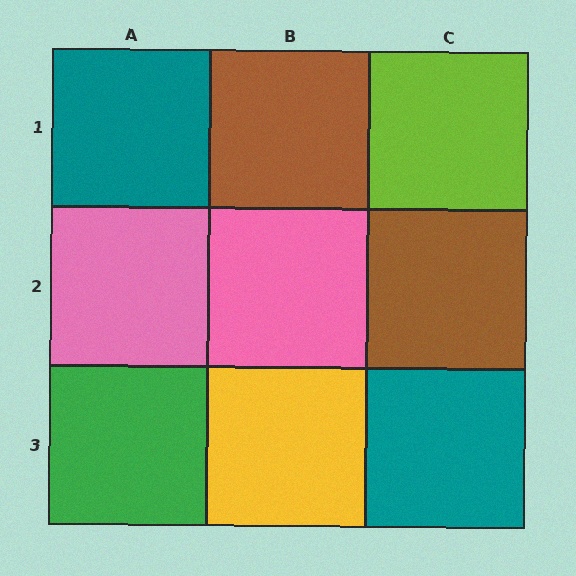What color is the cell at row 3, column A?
Green.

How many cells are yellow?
1 cell is yellow.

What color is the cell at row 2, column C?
Brown.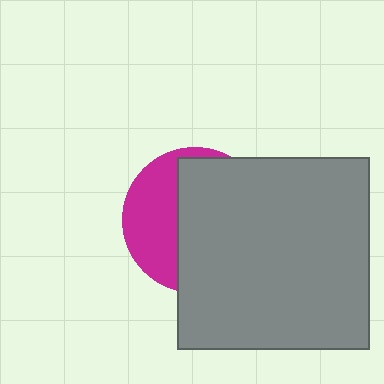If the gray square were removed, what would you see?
You would see the complete magenta circle.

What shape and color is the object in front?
The object in front is a gray square.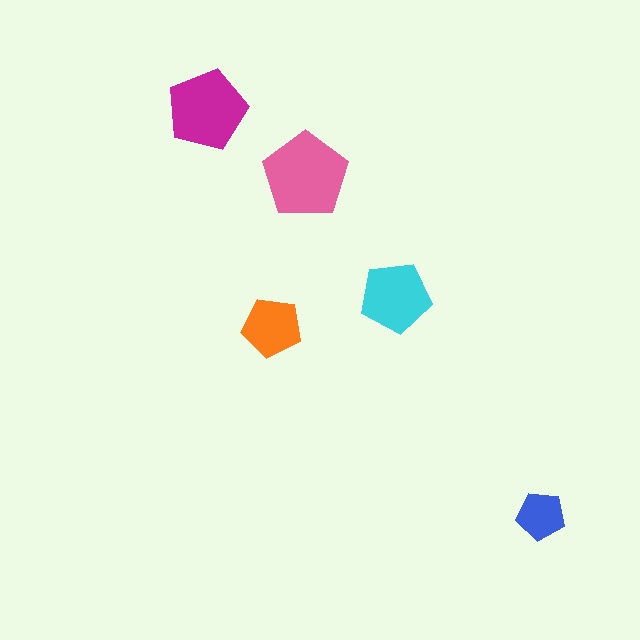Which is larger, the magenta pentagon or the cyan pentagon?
The magenta one.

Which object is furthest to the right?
The blue pentagon is rightmost.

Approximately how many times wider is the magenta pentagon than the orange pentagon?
About 1.5 times wider.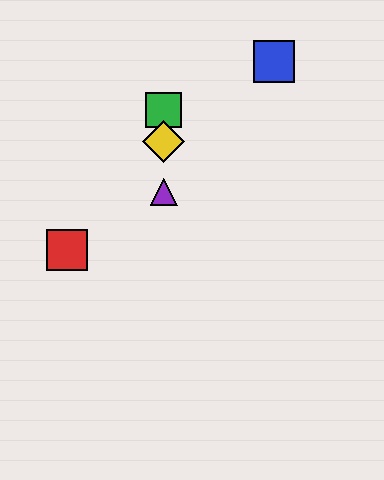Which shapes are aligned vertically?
The green square, the yellow diamond, the purple triangle are aligned vertically.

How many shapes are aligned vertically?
3 shapes (the green square, the yellow diamond, the purple triangle) are aligned vertically.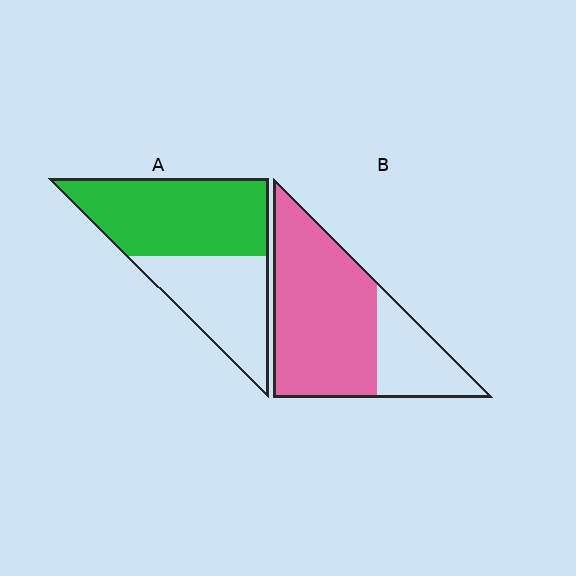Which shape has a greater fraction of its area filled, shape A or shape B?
Shape B.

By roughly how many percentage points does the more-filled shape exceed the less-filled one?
By roughly 15 percentage points (B over A).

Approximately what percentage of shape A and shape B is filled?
A is approximately 60% and B is approximately 70%.